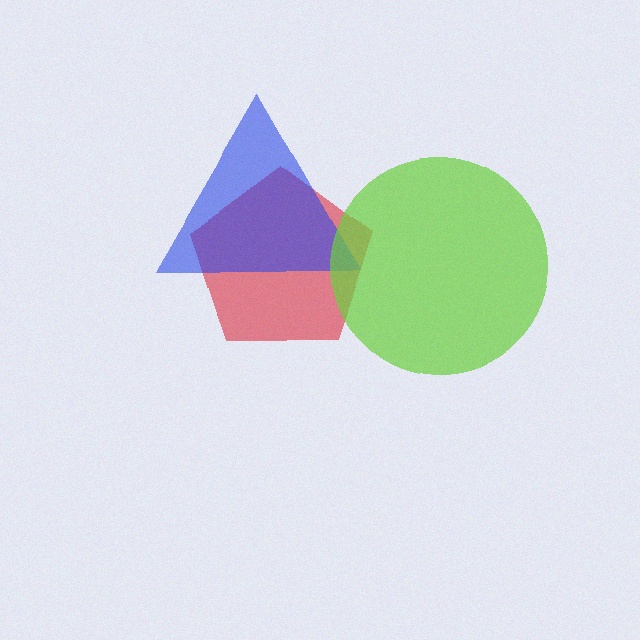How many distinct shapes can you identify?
There are 3 distinct shapes: a red pentagon, a blue triangle, a lime circle.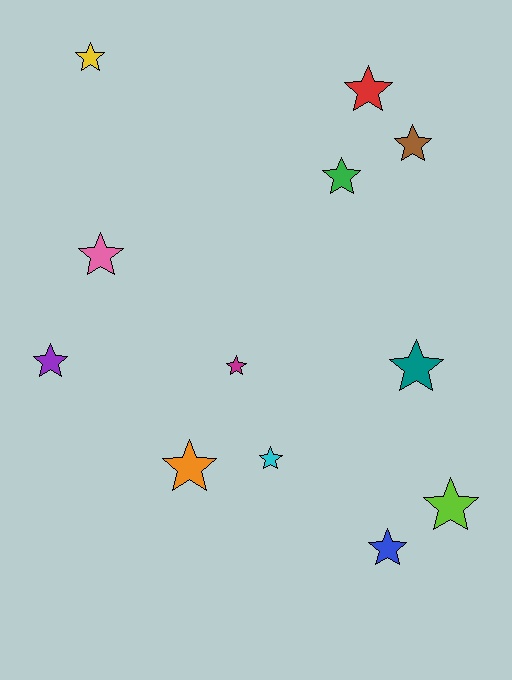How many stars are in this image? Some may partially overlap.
There are 12 stars.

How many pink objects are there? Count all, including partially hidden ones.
There is 1 pink object.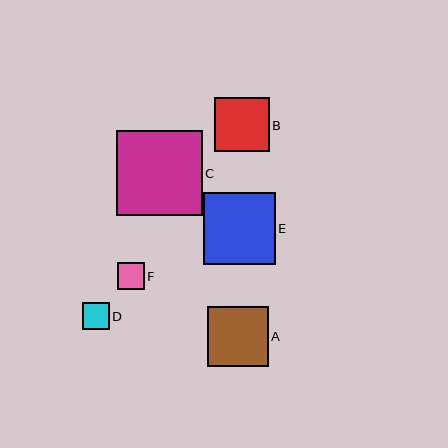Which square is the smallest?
Square D is the smallest with a size of approximately 26 pixels.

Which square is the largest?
Square C is the largest with a size of approximately 85 pixels.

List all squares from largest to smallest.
From largest to smallest: C, E, A, B, F, D.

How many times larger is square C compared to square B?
Square C is approximately 1.6 times the size of square B.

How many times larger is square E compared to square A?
Square E is approximately 1.2 times the size of square A.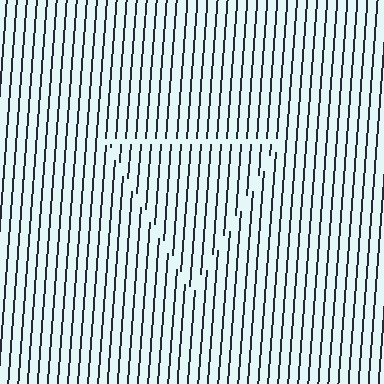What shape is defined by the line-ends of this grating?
An illusory triangle. The interior of the shape contains the same grating, shifted by half a period — the contour is defined by the phase discontinuity where line-ends from the inner and outer gratings abut.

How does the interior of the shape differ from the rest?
The interior of the shape contains the same grating, shifted by half a period — the contour is defined by the phase discontinuity where line-ends from the inner and outer gratings abut.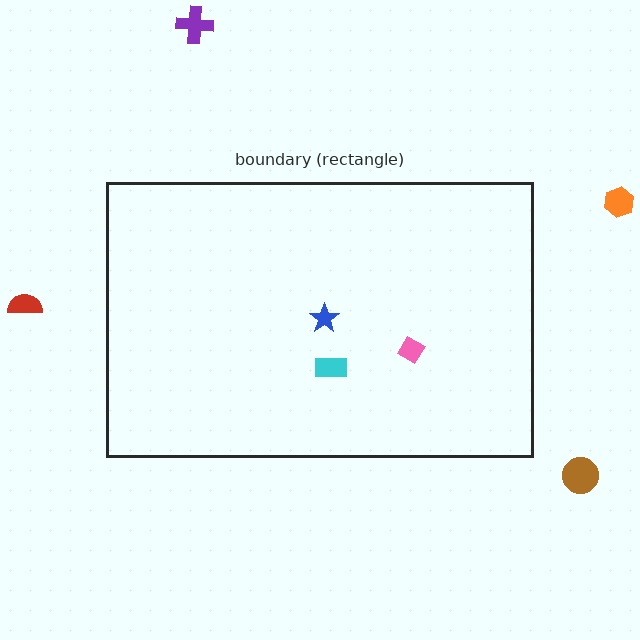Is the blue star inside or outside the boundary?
Inside.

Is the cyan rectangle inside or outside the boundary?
Inside.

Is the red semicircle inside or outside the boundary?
Outside.